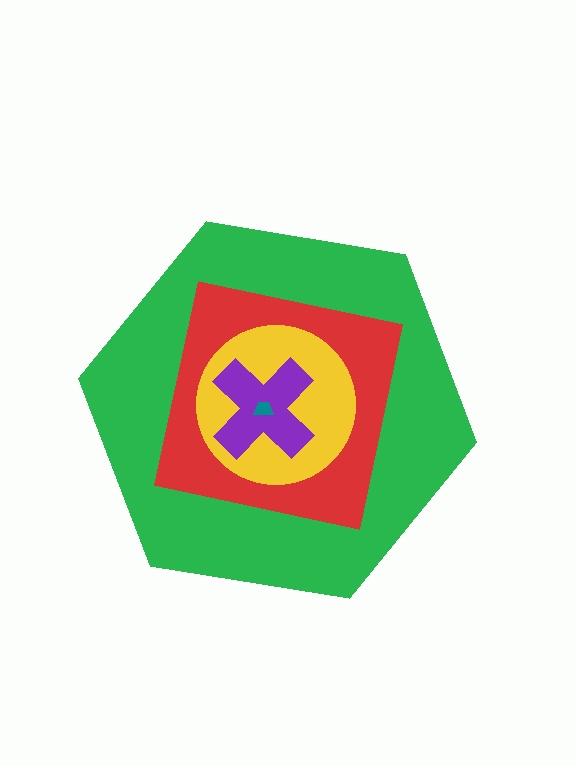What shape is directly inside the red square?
The yellow circle.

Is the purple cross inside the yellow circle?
Yes.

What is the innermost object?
The teal trapezoid.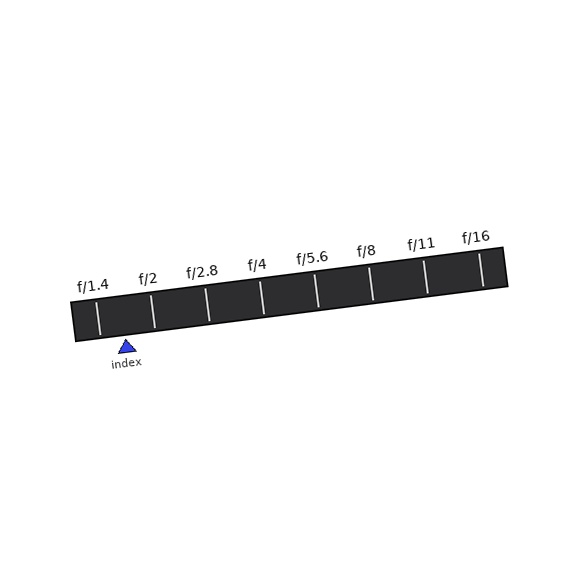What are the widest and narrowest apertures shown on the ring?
The widest aperture shown is f/1.4 and the narrowest is f/16.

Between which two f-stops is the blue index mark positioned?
The index mark is between f/1.4 and f/2.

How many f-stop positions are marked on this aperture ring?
There are 8 f-stop positions marked.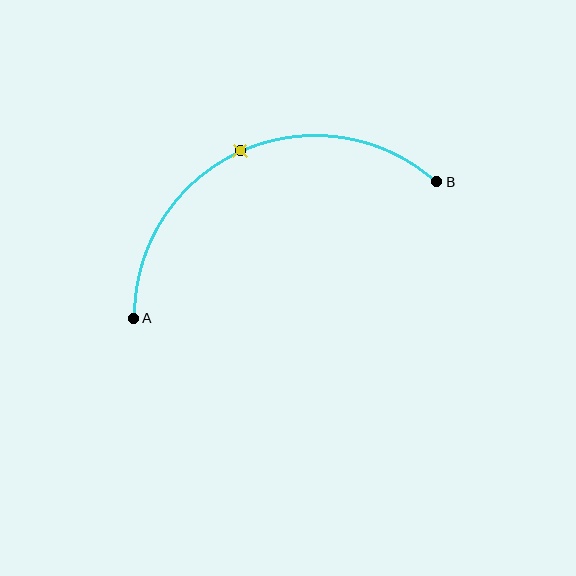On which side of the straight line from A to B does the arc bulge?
The arc bulges above the straight line connecting A and B.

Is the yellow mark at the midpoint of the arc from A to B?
Yes. The yellow mark lies on the arc at equal arc-length from both A and B — it is the arc midpoint.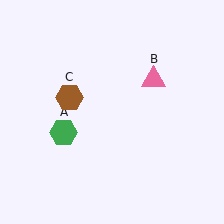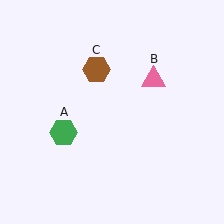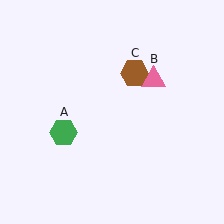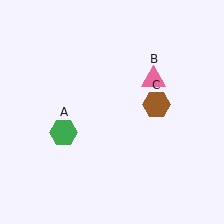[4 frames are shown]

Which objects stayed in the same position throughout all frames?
Green hexagon (object A) and pink triangle (object B) remained stationary.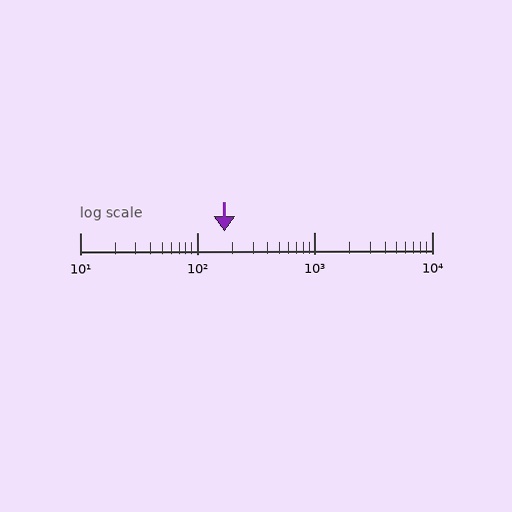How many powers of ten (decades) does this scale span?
The scale spans 3 decades, from 10 to 10000.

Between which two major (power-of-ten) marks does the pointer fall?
The pointer is between 100 and 1000.